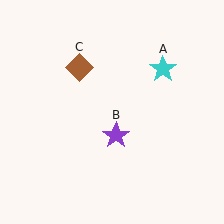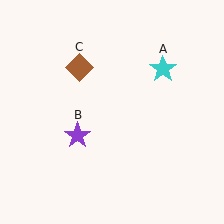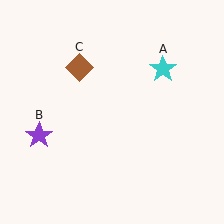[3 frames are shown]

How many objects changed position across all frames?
1 object changed position: purple star (object B).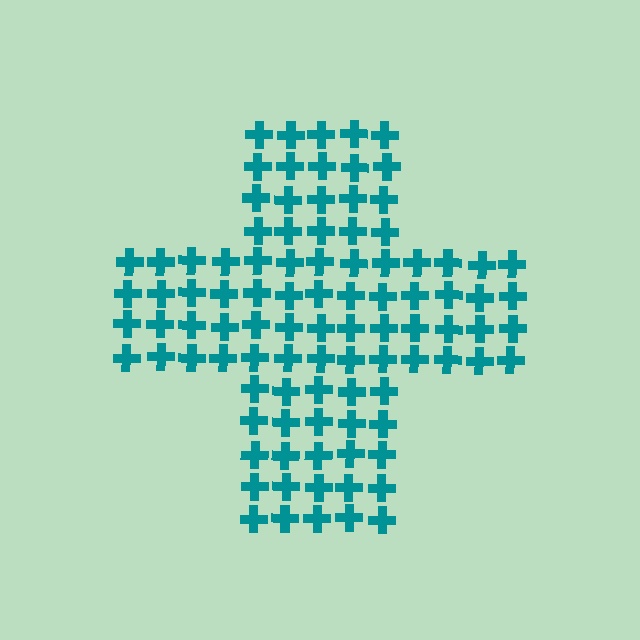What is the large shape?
The large shape is a cross.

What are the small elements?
The small elements are crosses.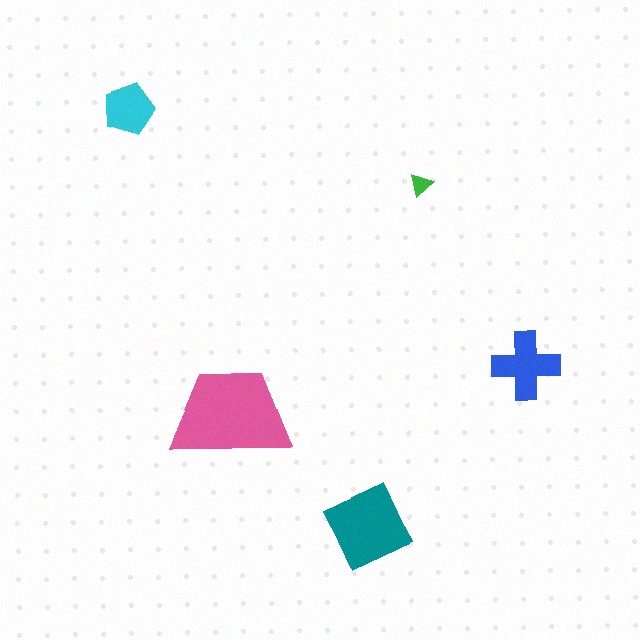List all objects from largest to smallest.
The pink trapezoid, the teal square, the blue cross, the cyan pentagon, the green triangle.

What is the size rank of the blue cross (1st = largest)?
3rd.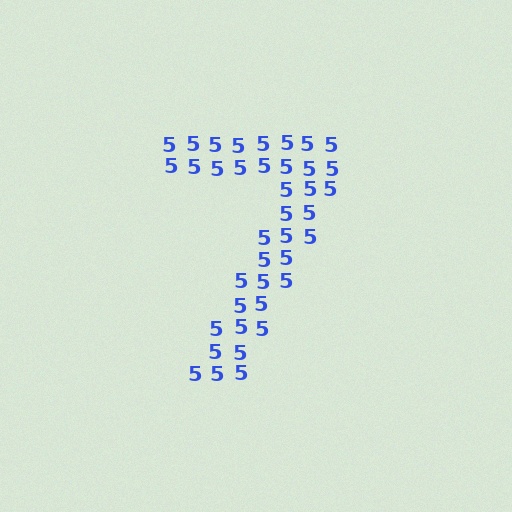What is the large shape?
The large shape is the digit 7.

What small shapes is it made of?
It is made of small digit 5's.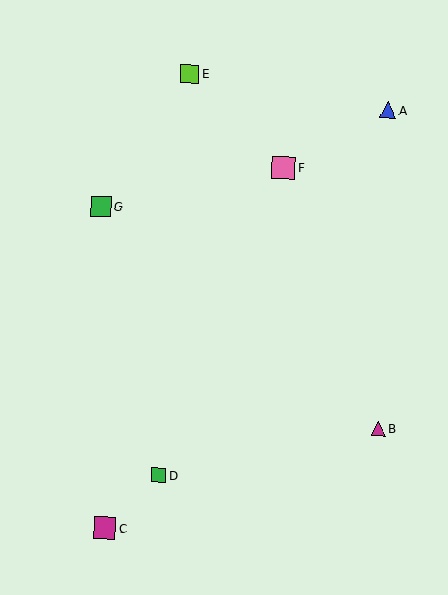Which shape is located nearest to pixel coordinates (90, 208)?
The green square (labeled G) at (101, 206) is nearest to that location.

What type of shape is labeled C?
Shape C is a magenta square.